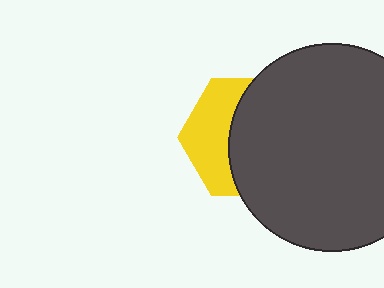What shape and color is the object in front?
The object in front is a dark gray circle.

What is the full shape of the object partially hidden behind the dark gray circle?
The partially hidden object is a yellow hexagon.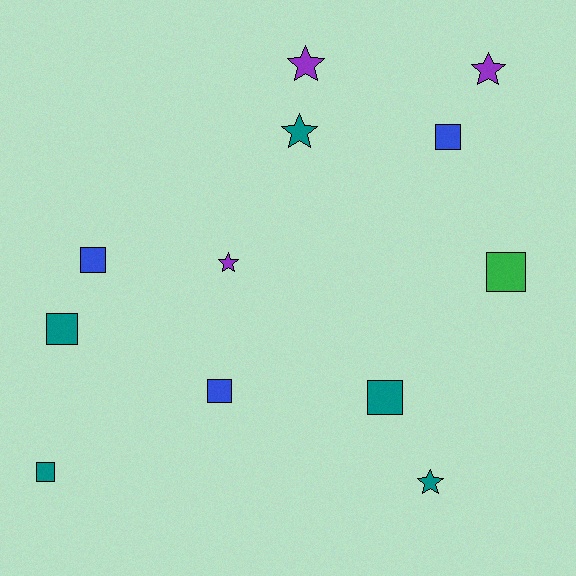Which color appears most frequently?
Teal, with 5 objects.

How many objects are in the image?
There are 12 objects.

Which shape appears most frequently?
Square, with 7 objects.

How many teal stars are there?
There are 2 teal stars.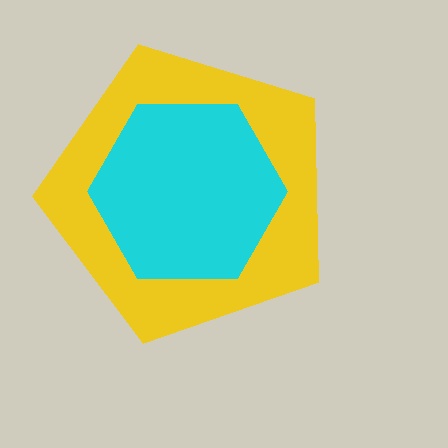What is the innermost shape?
The cyan hexagon.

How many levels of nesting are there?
2.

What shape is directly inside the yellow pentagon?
The cyan hexagon.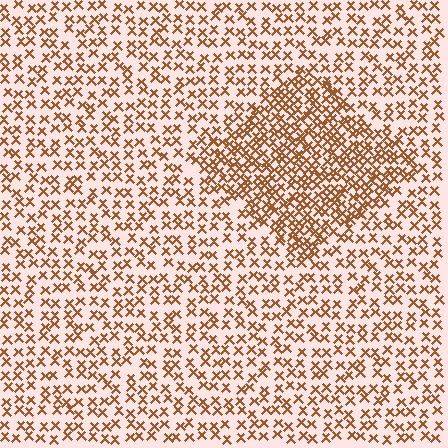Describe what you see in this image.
The image contains small brown elements arranged at two different densities. A diamond-shaped region is visible where the elements are more densely packed than the surrounding area.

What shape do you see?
I see a diamond.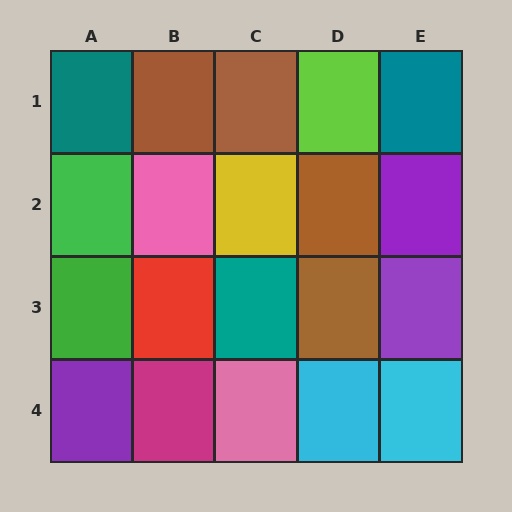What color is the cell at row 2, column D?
Brown.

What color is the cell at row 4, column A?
Purple.